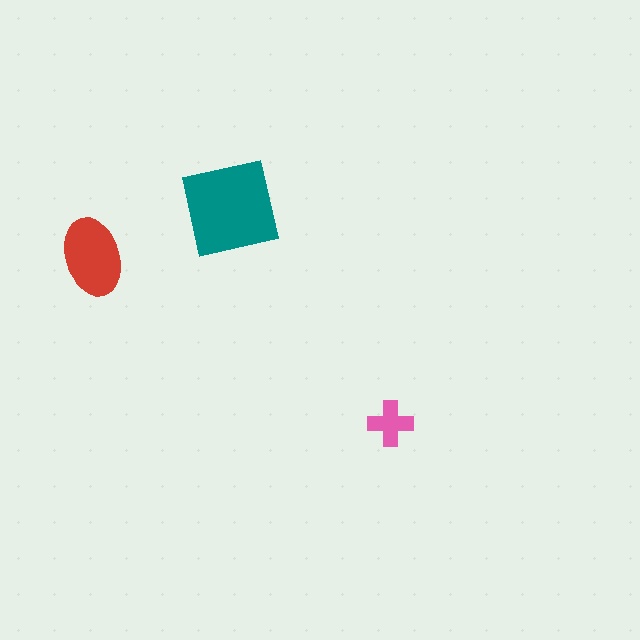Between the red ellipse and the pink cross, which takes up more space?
The red ellipse.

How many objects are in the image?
There are 3 objects in the image.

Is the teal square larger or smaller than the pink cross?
Larger.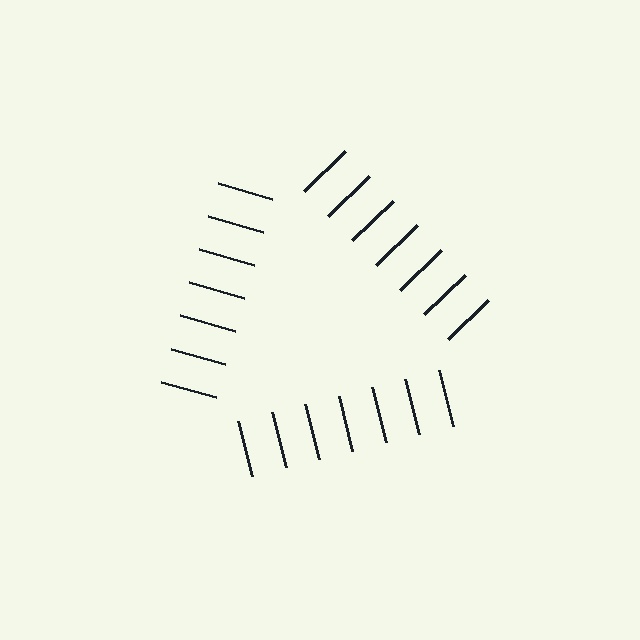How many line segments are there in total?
21 — 7 along each of the 3 edges.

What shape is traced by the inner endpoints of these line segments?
An illusory triangle — the line segments terminate on its edges but no continuous stroke is drawn.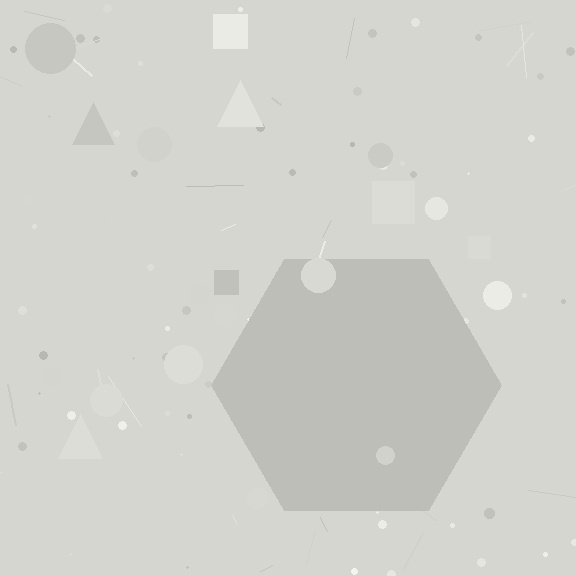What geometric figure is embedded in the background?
A hexagon is embedded in the background.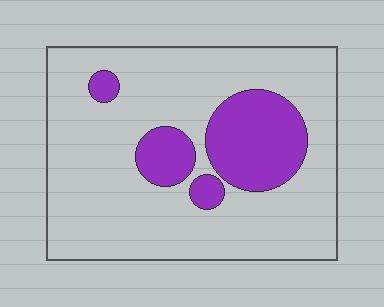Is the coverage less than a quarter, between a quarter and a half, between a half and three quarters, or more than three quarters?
Less than a quarter.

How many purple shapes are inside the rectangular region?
4.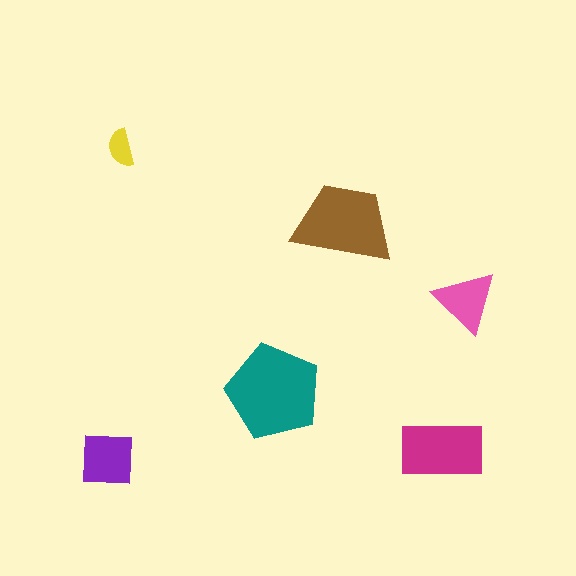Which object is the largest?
The teal pentagon.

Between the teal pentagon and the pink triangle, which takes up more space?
The teal pentagon.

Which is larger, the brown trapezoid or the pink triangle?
The brown trapezoid.